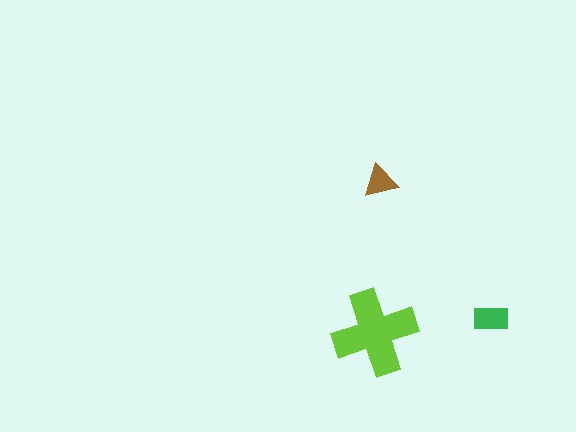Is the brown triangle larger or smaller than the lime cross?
Smaller.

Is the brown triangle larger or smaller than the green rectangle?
Smaller.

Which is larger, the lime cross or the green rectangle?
The lime cross.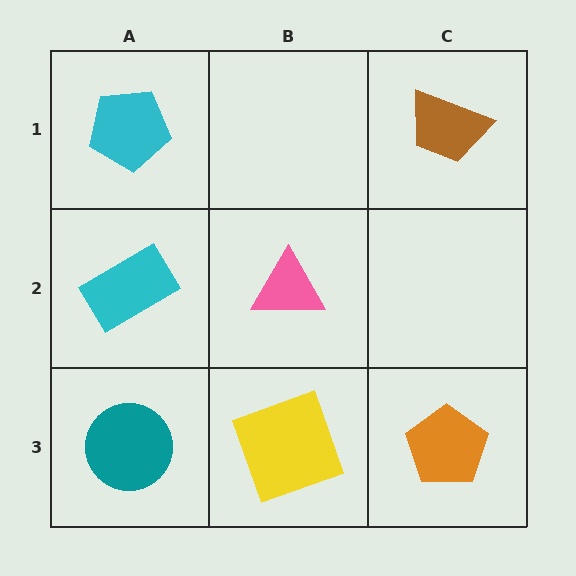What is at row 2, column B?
A pink triangle.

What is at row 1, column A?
A cyan pentagon.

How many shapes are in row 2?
2 shapes.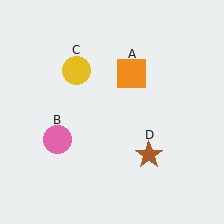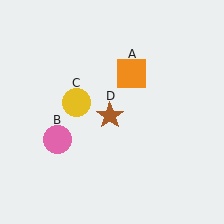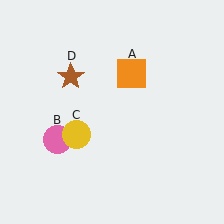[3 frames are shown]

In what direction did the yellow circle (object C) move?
The yellow circle (object C) moved down.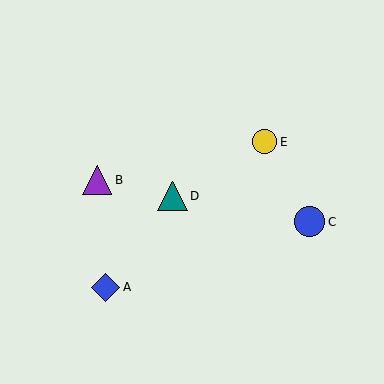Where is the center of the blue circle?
The center of the blue circle is at (309, 222).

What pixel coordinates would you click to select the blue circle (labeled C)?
Click at (309, 222) to select the blue circle C.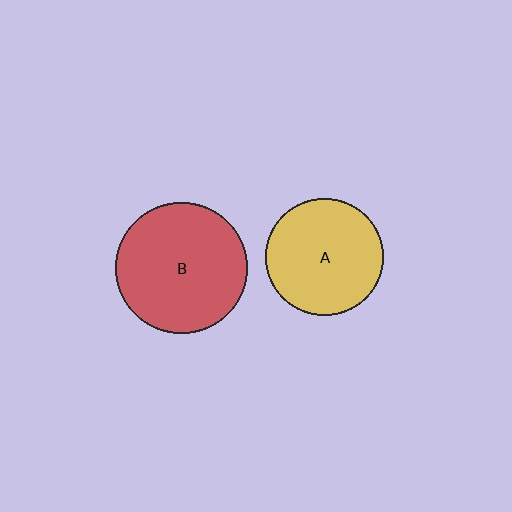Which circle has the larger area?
Circle B (red).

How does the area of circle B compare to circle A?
Approximately 1.2 times.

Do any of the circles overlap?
No, none of the circles overlap.